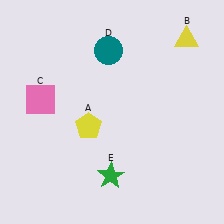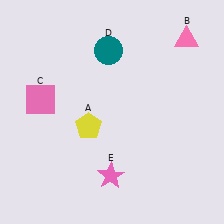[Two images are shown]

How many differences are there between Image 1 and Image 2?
There are 2 differences between the two images.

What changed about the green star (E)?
In Image 1, E is green. In Image 2, it changed to pink.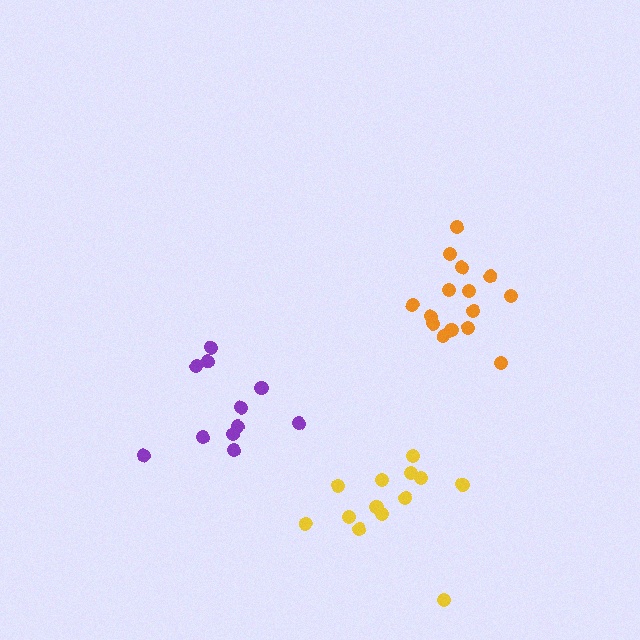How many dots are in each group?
Group 1: 13 dots, Group 2: 15 dots, Group 3: 11 dots (39 total).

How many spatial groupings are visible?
There are 3 spatial groupings.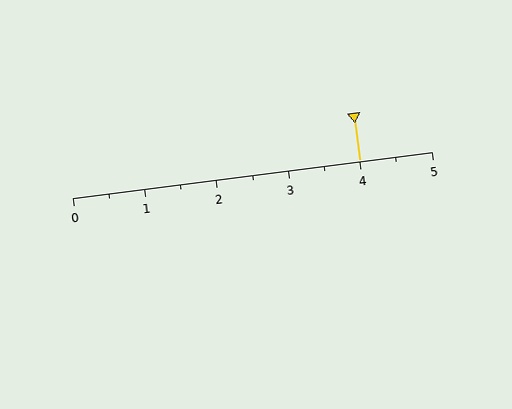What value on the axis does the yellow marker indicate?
The marker indicates approximately 4.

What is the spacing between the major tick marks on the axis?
The major ticks are spaced 1 apart.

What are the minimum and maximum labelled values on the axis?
The axis runs from 0 to 5.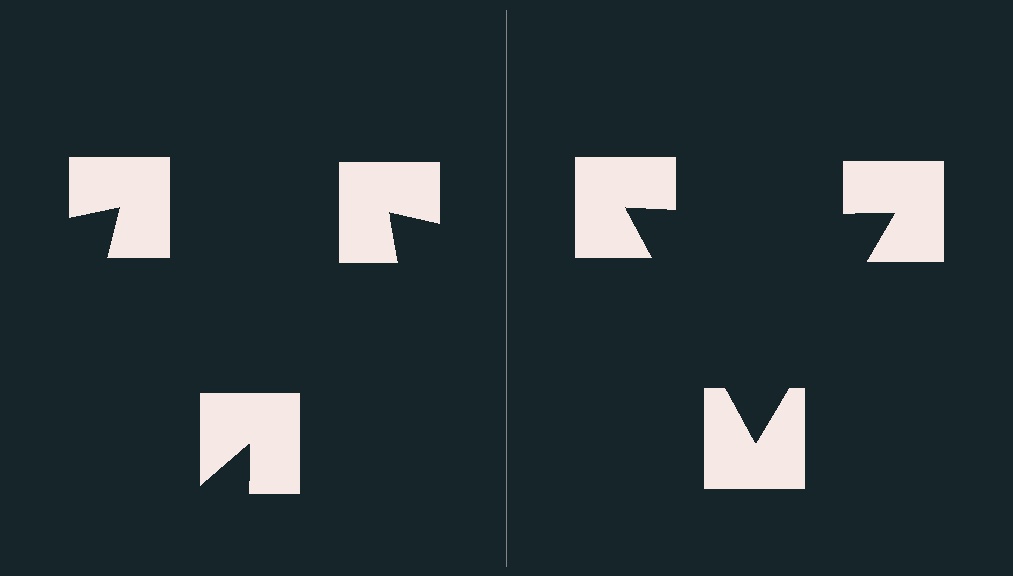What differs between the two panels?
The notched squares are positioned identically on both sides; only the wedge orientations differ. On the right they align to a triangle; on the left they are misaligned.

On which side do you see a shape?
An illusory triangle appears on the right side. On the left side the wedge cuts are rotated, so no coherent shape forms.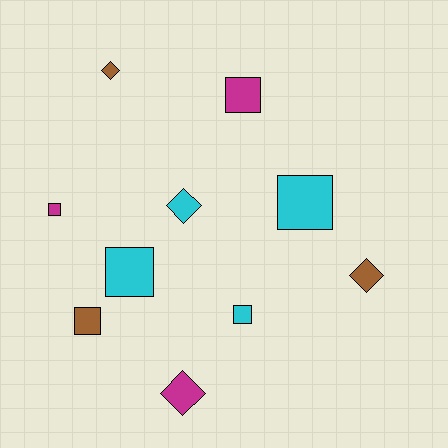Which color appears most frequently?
Cyan, with 4 objects.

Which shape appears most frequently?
Square, with 6 objects.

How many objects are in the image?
There are 10 objects.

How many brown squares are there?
There is 1 brown square.